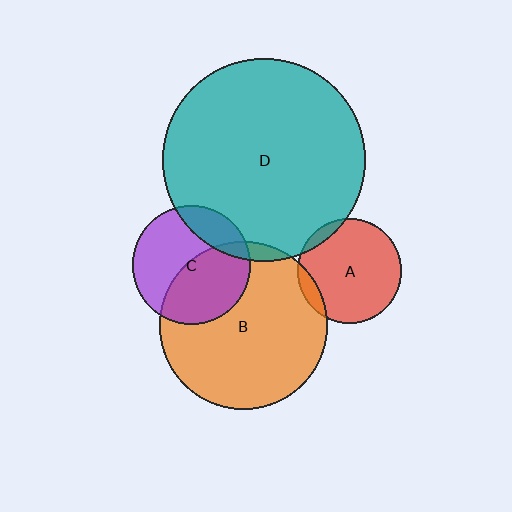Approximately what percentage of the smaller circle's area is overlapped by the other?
Approximately 45%.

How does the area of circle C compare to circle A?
Approximately 1.3 times.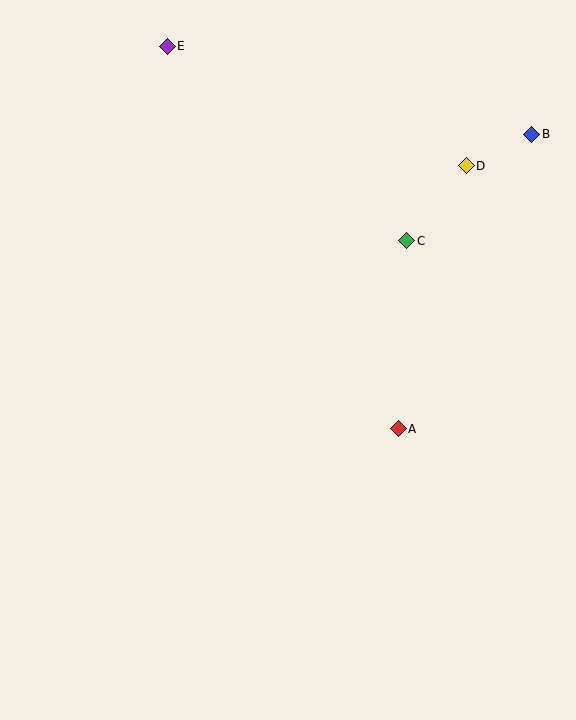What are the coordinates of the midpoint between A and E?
The midpoint between A and E is at (283, 238).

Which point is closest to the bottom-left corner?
Point A is closest to the bottom-left corner.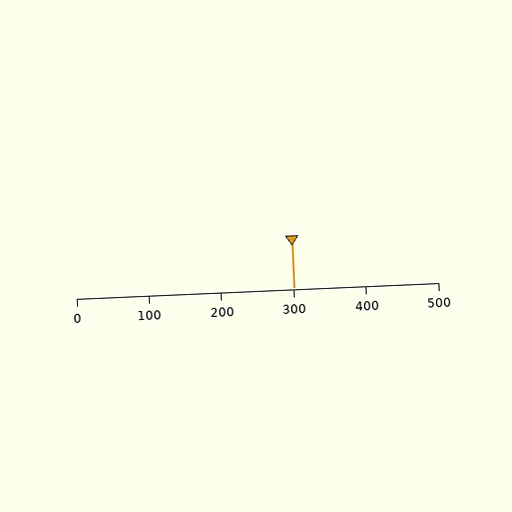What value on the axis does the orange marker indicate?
The marker indicates approximately 300.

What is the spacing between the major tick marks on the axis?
The major ticks are spaced 100 apart.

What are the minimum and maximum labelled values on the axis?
The axis runs from 0 to 500.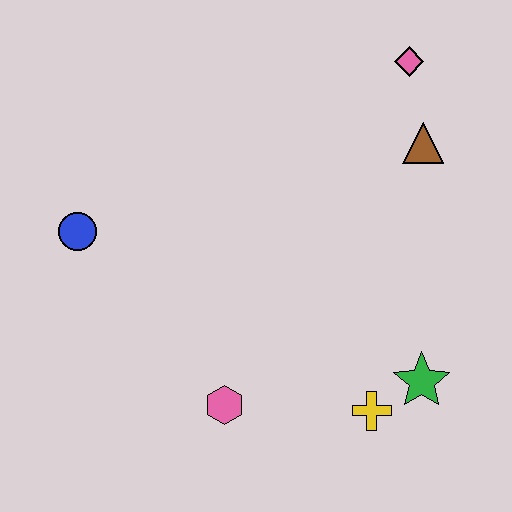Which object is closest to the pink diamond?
The brown triangle is closest to the pink diamond.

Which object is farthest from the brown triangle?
The blue circle is farthest from the brown triangle.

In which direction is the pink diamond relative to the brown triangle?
The pink diamond is above the brown triangle.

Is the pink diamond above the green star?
Yes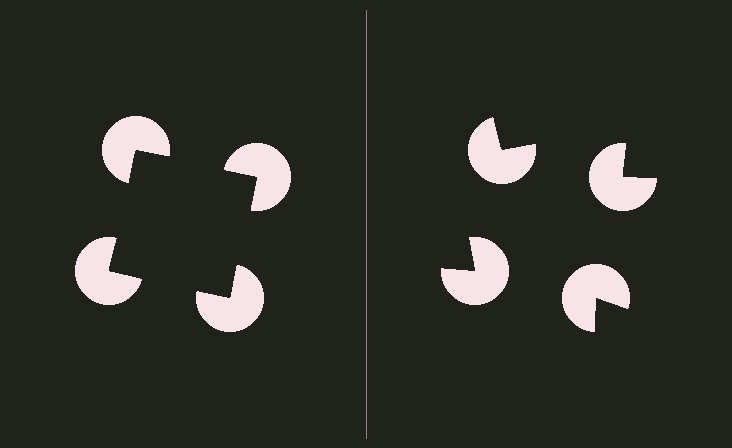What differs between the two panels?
The pac-man discs are positioned identically on both sides; only the wedge orientations differ. On the left they align to a square; on the right they are misaligned.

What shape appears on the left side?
An illusory square.